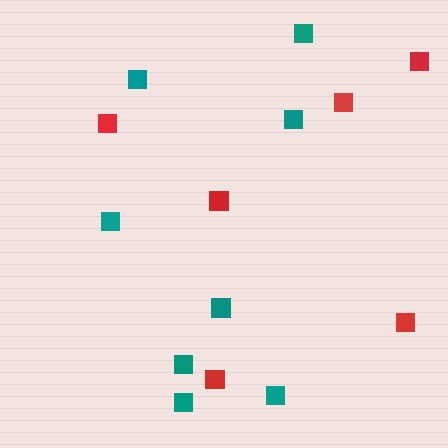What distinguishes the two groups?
There are 2 groups: one group of teal squares (8) and one group of red squares (6).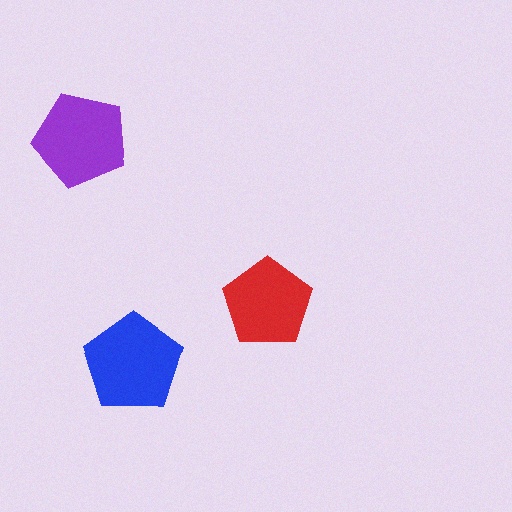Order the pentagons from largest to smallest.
the blue one, the purple one, the red one.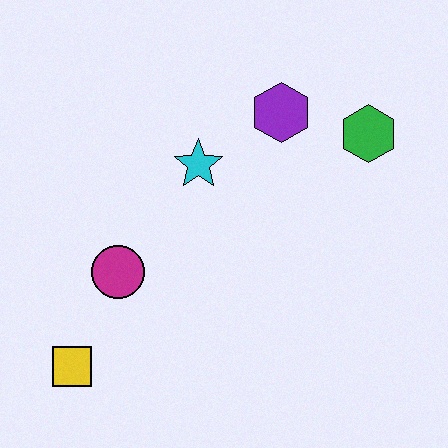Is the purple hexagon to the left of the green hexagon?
Yes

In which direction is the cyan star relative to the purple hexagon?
The cyan star is to the left of the purple hexagon.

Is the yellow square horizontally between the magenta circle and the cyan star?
No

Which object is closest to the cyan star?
The purple hexagon is closest to the cyan star.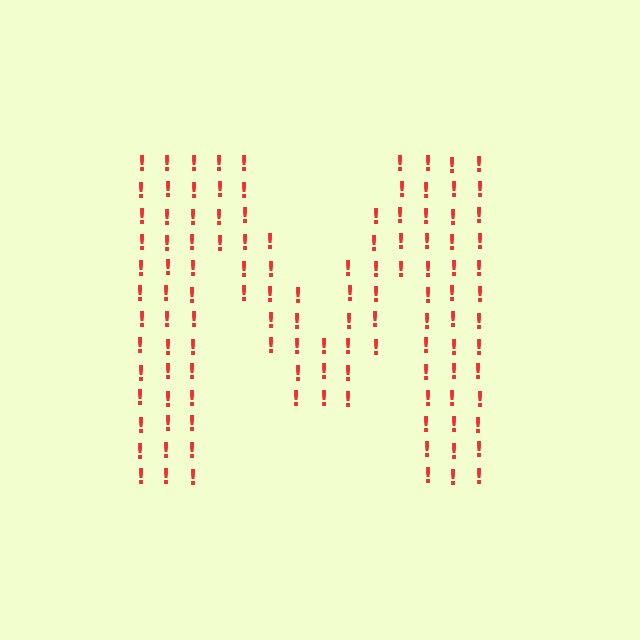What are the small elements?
The small elements are exclamation marks.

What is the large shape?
The large shape is the letter M.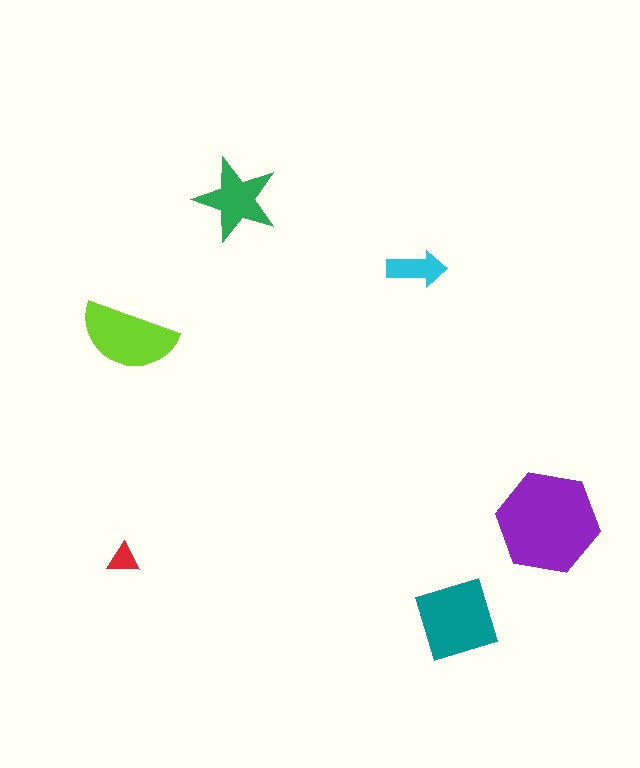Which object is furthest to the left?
The red triangle is leftmost.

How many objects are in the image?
There are 6 objects in the image.